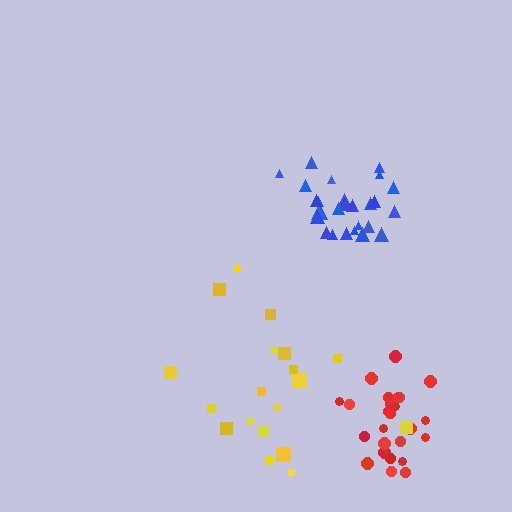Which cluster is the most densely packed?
Blue.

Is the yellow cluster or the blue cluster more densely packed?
Blue.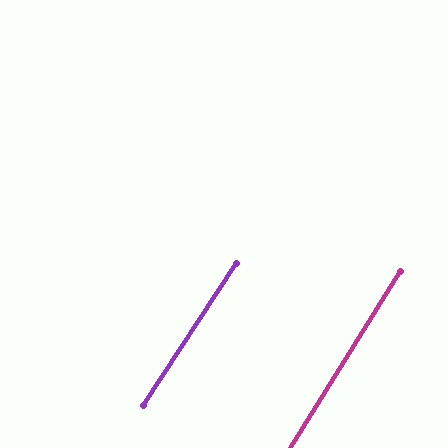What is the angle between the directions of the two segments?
Approximately 1 degree.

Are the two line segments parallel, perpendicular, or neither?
Parallel — their directions differ by only 1.4°.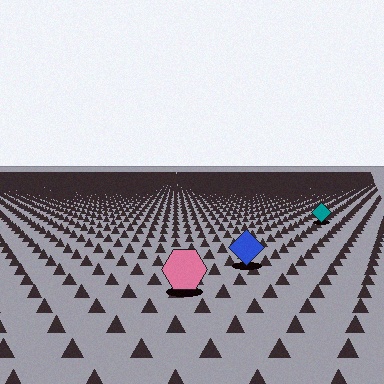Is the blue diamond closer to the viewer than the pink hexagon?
No. The pink hexagon is closer — you can tell from the texture gradient: the ground texture is coarser near it.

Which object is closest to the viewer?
The pink hexagon is closest. The texture marks near it are larger and more spread out.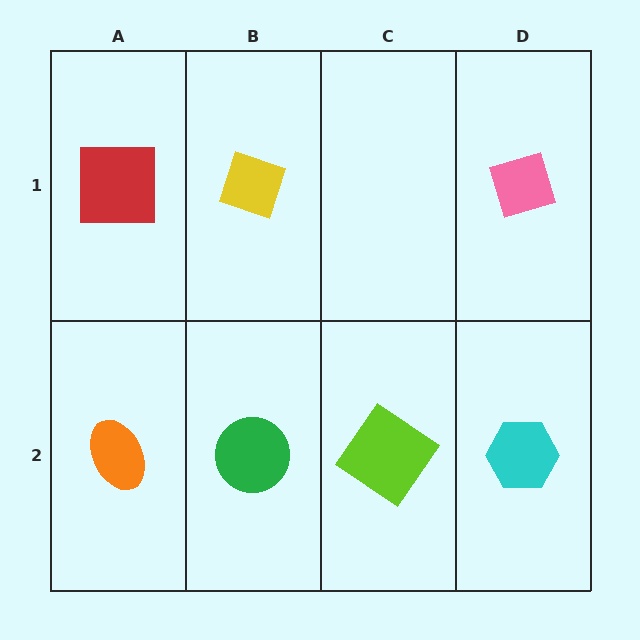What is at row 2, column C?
A lime diamond.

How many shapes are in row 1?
3 shapes.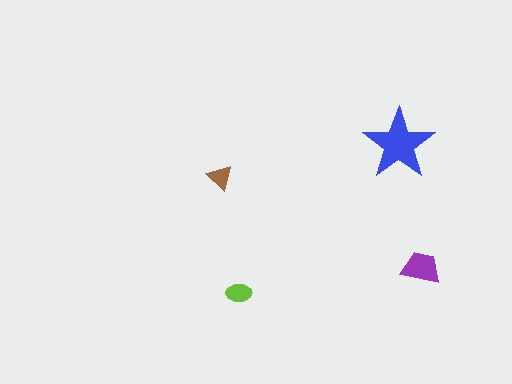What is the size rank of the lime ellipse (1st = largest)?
3rd.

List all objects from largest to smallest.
The blue star, the purple trapezoid, the lime ellipse, the brown triangle.